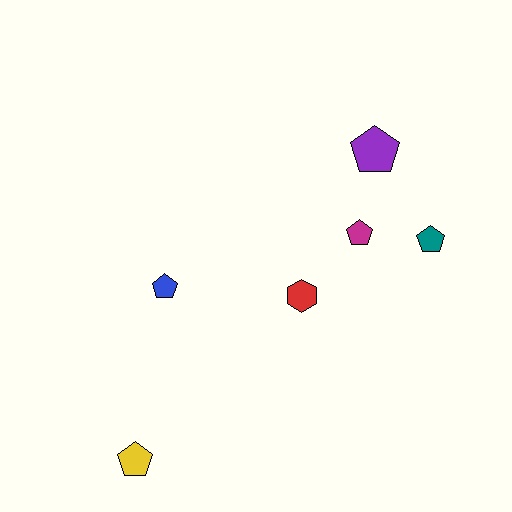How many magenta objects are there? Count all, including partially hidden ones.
There is 1 magenta object.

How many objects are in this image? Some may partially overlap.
There are 6 objects.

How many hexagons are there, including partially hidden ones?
There is 1 hexagon.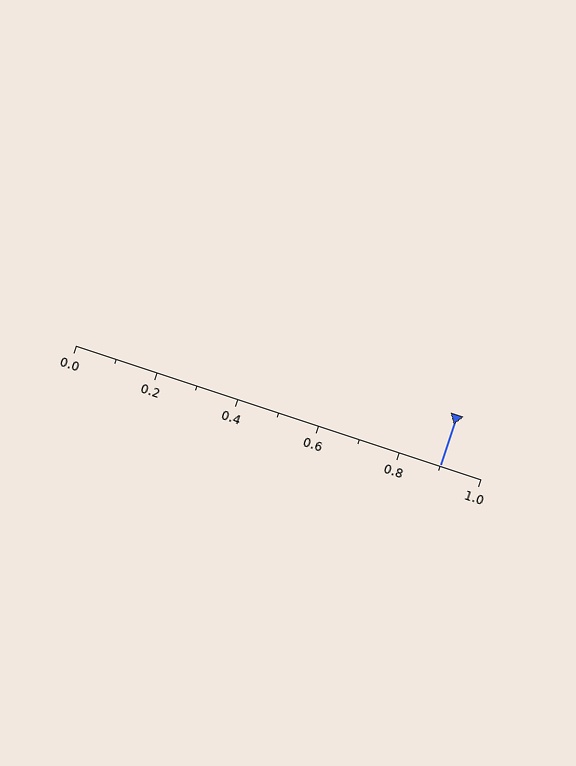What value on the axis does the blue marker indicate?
The marker indicates approximately 0.9.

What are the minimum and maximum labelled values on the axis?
The axis runs from 0.0 to 1.0.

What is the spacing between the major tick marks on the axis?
The major ticks are spaced 0.2 apart.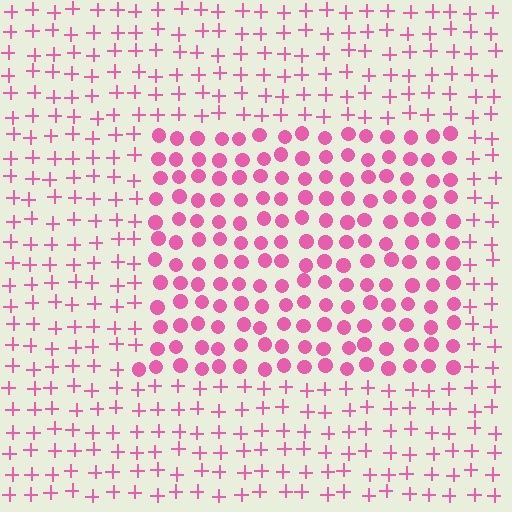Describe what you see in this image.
The image is filled with small pink elements arranged in a uniform grid. A rectangle-shaped region contains circles, while the surrounding area contains plus signs. The boundary is defined purely by the change in element shape.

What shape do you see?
I see a rectangle.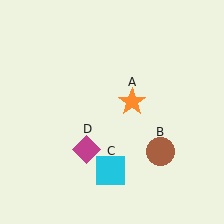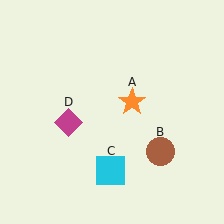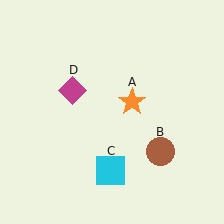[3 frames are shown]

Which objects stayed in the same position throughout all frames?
Orange star (object A) and brown circle (object B) and cyan square (object C) remained stationary.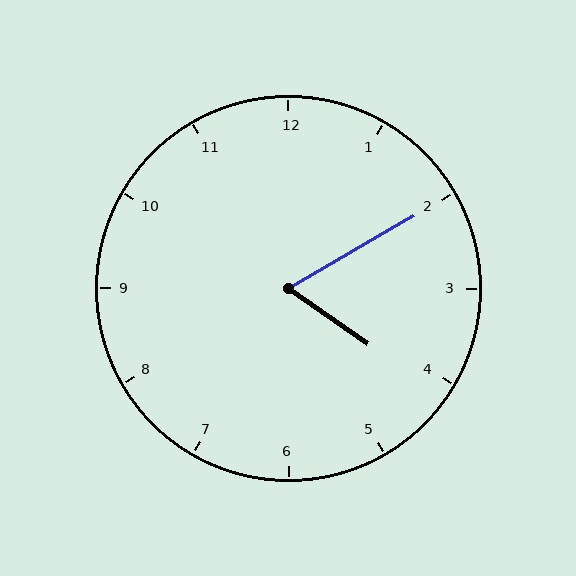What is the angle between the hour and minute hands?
Approximately 65 degrees.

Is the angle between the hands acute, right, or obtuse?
It is acute.